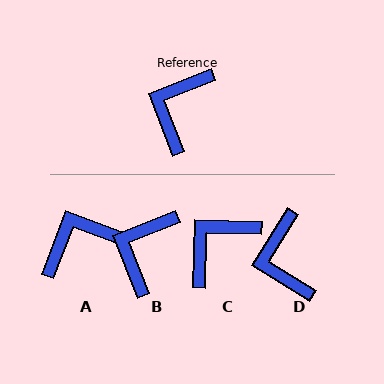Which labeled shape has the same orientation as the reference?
B.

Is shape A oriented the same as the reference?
No, it is off by about 42 degrees.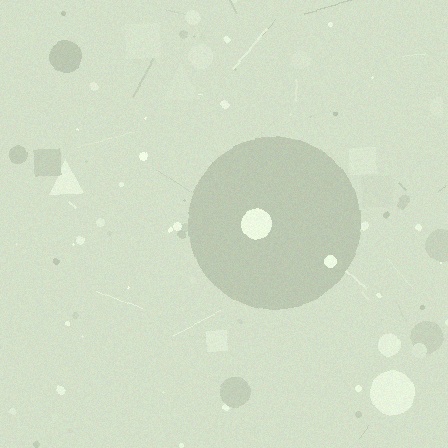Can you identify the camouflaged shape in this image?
The camouflaged shape is a circle.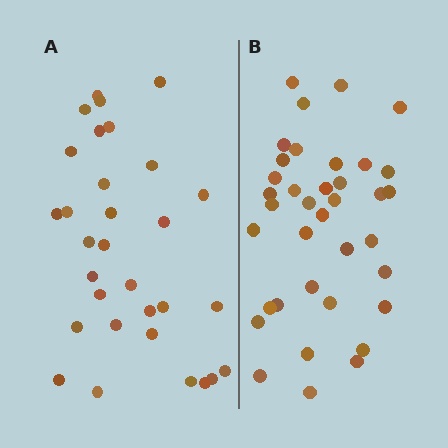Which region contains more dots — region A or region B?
Region B (the right region) has more dots.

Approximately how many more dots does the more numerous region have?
Region B has about 6 more dots than region A.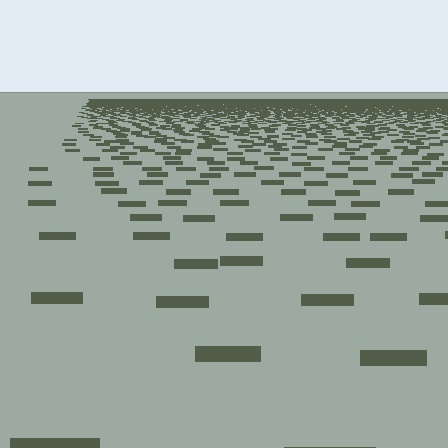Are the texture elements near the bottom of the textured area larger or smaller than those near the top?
Larger. Near the bottom, elements are closer to the viewer and appear at a bigger on-screen size.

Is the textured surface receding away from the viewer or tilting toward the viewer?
The surface is receding away from the viewer. Texture elements get smaller and denser toward the top.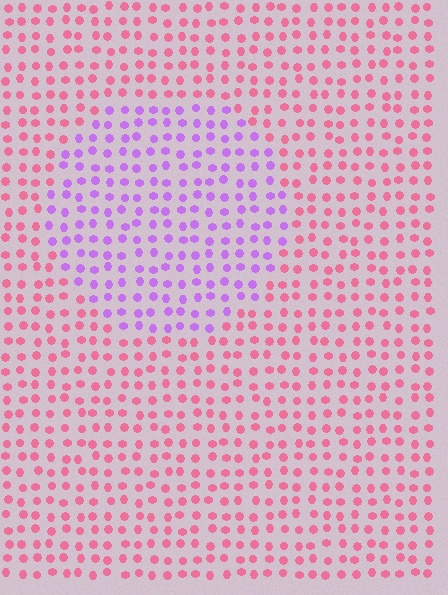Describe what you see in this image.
The image is filled with small pink elements in a uniform arrangement. A circle-shaped region is visible where the elements are tinted to a slightly different hue, forming a subtle color boundary.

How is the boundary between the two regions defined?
The boundary is defined purely by a slight shift in hue (about 58 degrees). Spacing, size, and orientation are identical on both sides.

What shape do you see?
I see a circle.